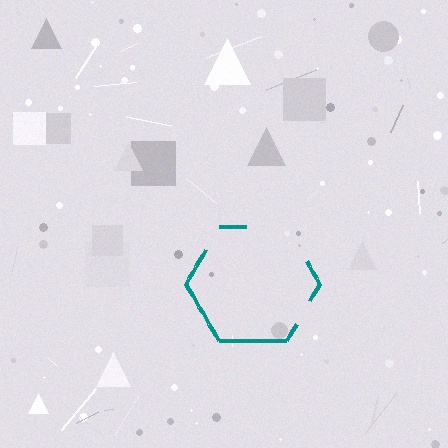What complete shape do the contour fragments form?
The contour fragments form a hexagon.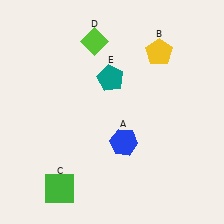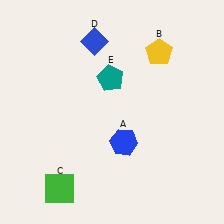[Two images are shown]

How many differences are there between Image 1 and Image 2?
There is 1 difference between the two images.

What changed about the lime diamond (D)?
In Image 1, D is lime. In Image 2, it changed to blue.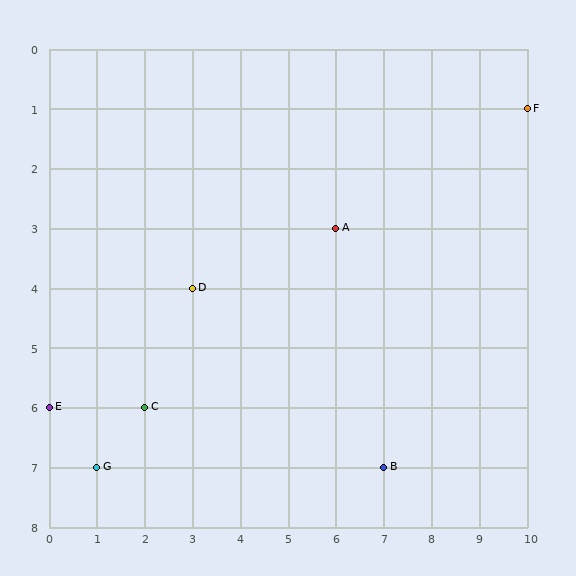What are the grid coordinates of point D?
Point D is at grid coordinates (3, 4).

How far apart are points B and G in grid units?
Points B and G are 6 columns apart.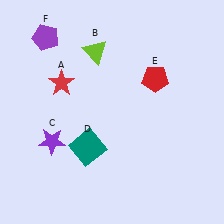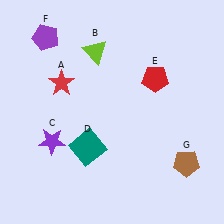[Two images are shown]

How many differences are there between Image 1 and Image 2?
There is 1 difference between the two images.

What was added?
A brown pentagon (G) was added in Image 2.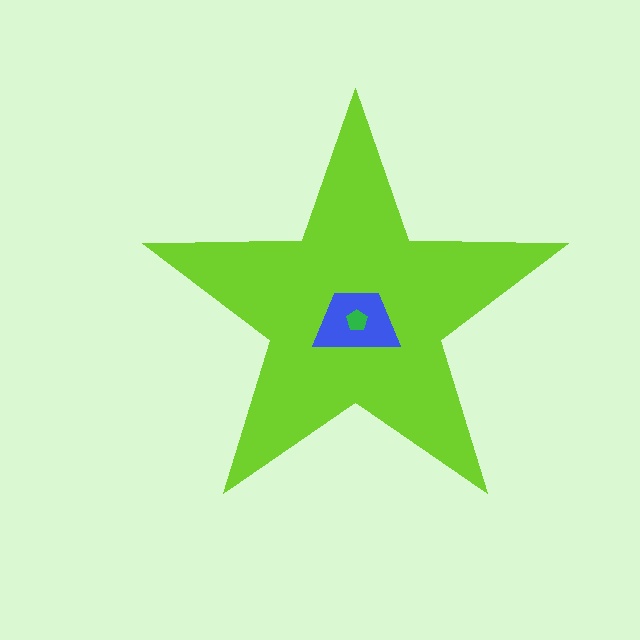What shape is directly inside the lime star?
The blue trapezoid.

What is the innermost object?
The green pentagon.